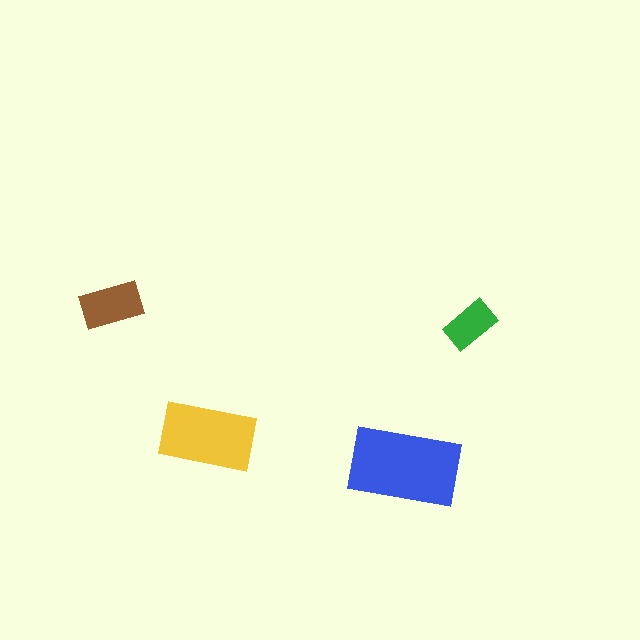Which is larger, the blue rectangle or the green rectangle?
The blue one.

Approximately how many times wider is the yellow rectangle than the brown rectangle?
About 1.5 times wider.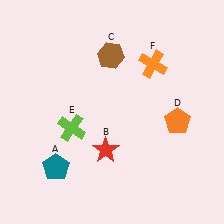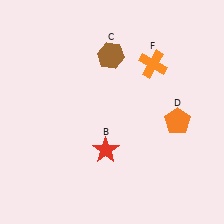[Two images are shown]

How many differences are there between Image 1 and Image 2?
There are 2 differences between the two images.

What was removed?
The lime cross (E), the teal pentagon (A) were removed in Image 2.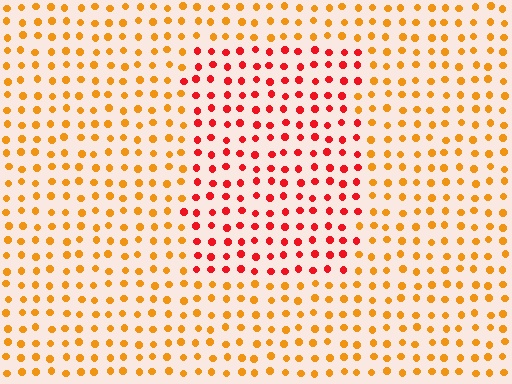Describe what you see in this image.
The image is filled with small orange elements in a uniform arrangement. A rectangle-shaped region is visible where the elements are tinted to a slightly different hue, forming a subtle color boundary.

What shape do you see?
I see a rectangle.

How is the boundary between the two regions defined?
The boundary is defined purely by a slight shift in hue (about 40 degrees). Spacing, size, and orientation are identical on both sides.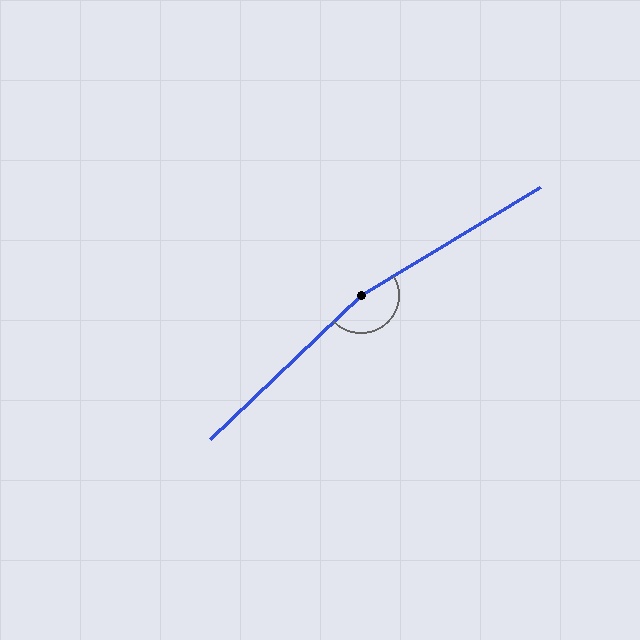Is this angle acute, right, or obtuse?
It is obtuse.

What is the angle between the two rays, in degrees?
Approximately 168 degrees.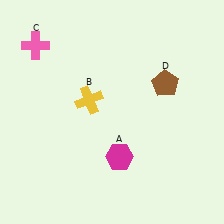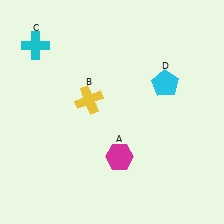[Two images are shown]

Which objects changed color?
C changed from pink to cyan. D changed from brown to cyan.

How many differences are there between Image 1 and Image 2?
There are 2 differences between the two images.